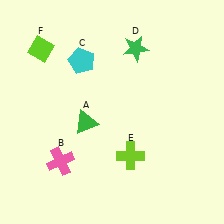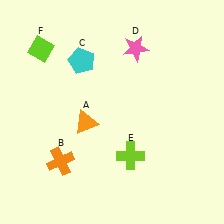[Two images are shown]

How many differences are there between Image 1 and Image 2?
There are 3 differences between the two images.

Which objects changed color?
A changed from green to orange. B changed from pink to orange. D changed from green to pink.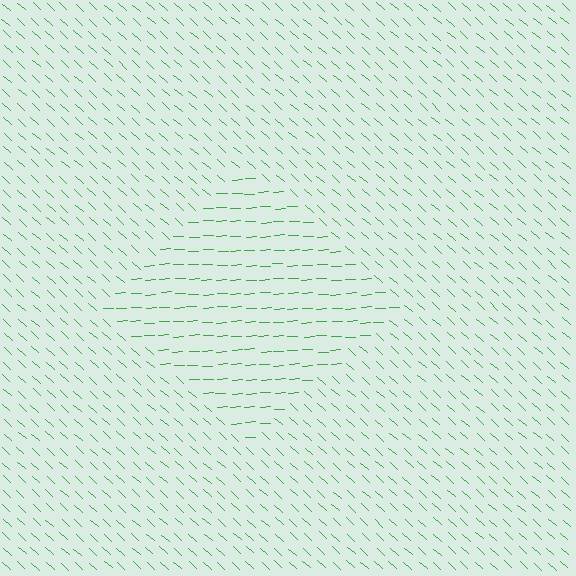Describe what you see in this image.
The image is filled with small green line segments. A diamond region in the image has lines oriented differently from the surrounding lines, creating a visible texture boundary.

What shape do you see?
I see a diamond.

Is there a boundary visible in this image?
Yes, there is a texture boundary formed by a change in line orientation.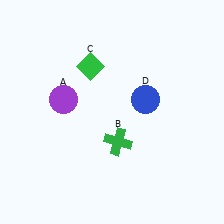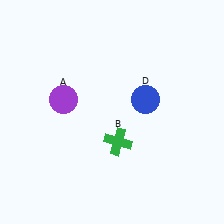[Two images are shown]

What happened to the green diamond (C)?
The green diamond (C) was removed in Image 2. It was in the top-left area of Image 1.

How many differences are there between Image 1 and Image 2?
There is 1 difference between the two images.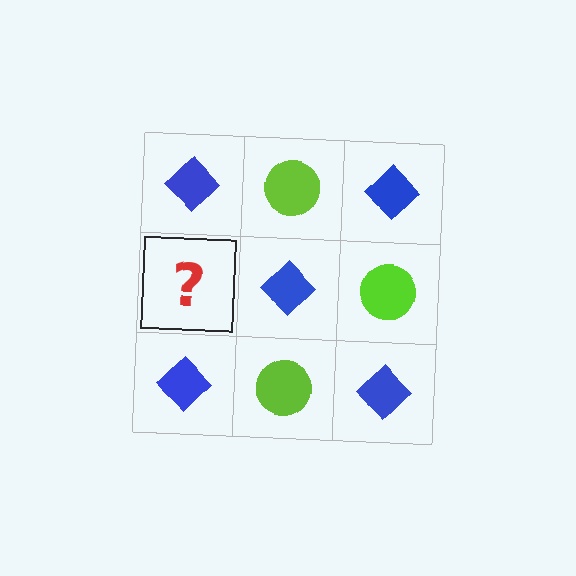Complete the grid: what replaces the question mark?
The question mark should be replaced with a lime circle.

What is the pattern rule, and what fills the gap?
The rule is that it alternates blue diamond and lime circle in a checkerboard pattern. The gap should be filled with a lime circle.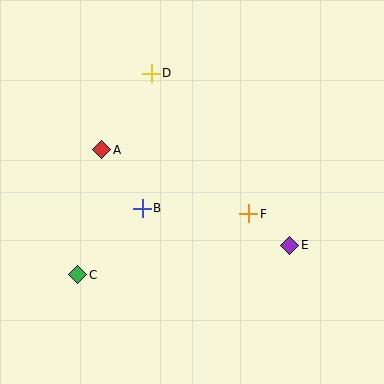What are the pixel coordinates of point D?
Point D is at (151, 73).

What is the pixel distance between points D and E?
The distance between D and E is 221 pixels.